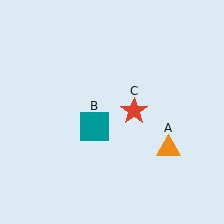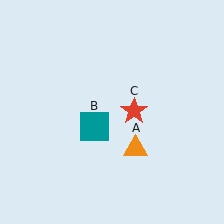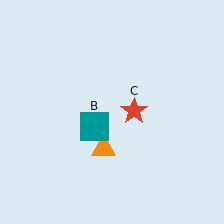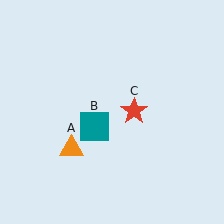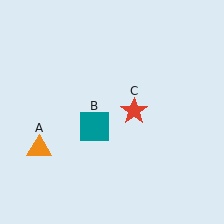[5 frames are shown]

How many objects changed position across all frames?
1 object changed position: orange triangle (object A).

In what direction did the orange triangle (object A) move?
The orange triangle (object A) moved left.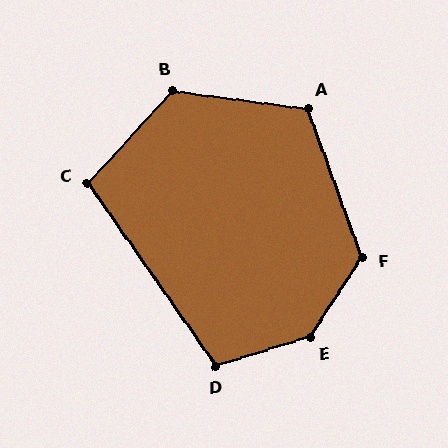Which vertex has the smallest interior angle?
C, at approximately 102 degrees.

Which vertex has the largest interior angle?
E, at approximately 140 degrees.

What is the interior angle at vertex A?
Approximately 118 degrees (obtuse).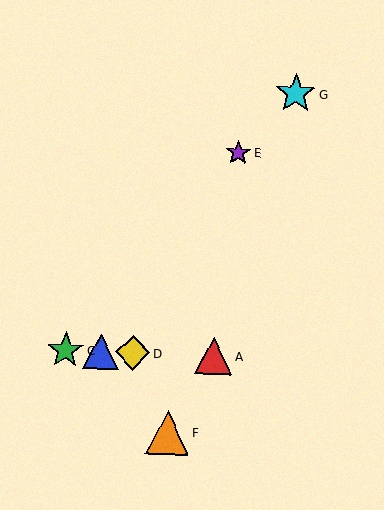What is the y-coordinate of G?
Object G is at y≈94.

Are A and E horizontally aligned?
No, A is at y≈356 and E is at y≈153.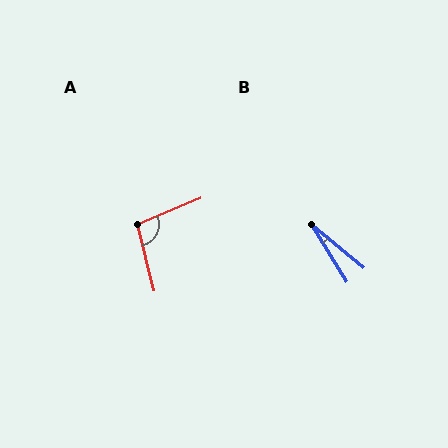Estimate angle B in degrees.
Approximately 18 degrees.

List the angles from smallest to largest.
B (18°), A (99°).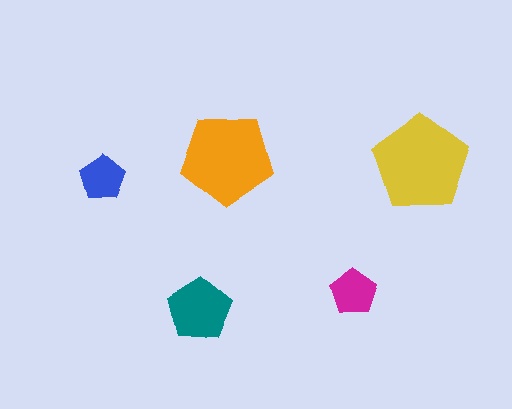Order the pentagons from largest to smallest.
the yellow one, the orange one, the teal one, the magenta one, the blue one.